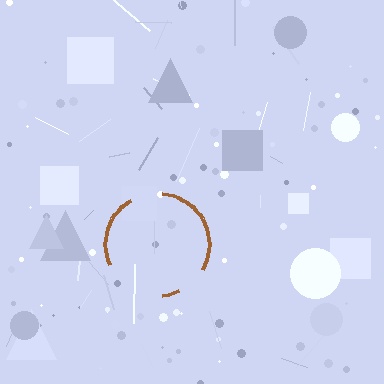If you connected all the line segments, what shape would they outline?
They would outline a circle.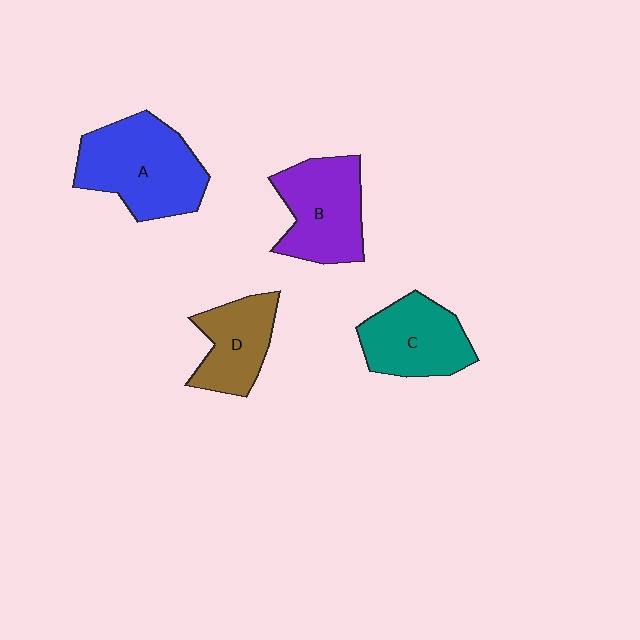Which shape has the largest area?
Shape A (blue).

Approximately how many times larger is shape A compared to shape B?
Approximately 1.2 times.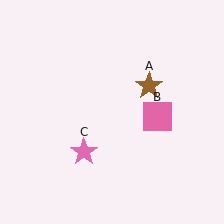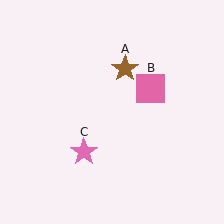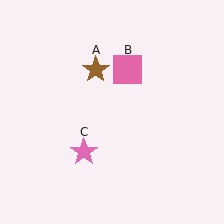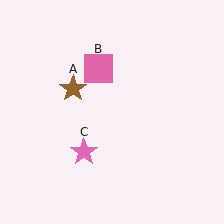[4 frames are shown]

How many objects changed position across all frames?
2 objects changed position: brown star (object A), pink square (object B).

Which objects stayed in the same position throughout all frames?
Pink star (object C) remained stationary.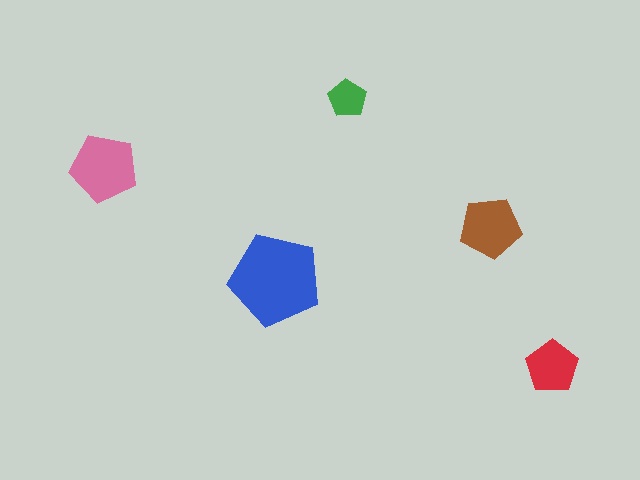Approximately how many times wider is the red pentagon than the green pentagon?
About 1.5 times wider.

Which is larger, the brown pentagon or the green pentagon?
The brown one.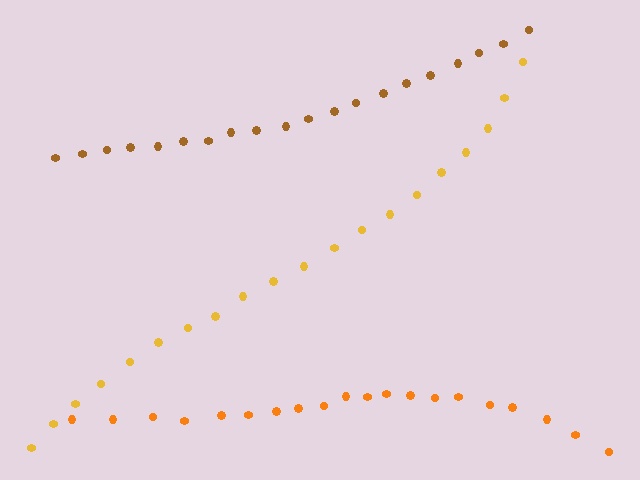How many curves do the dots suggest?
There are 3 distinct paths.